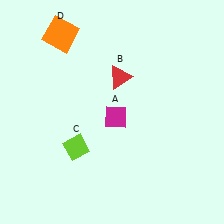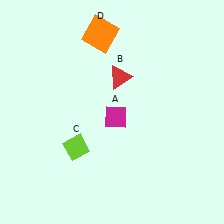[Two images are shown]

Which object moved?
The orange square (D) moved right.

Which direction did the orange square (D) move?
The orange square (D) moved right.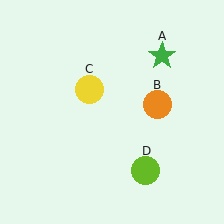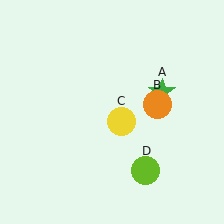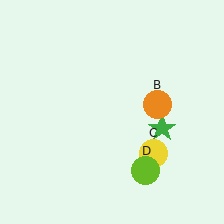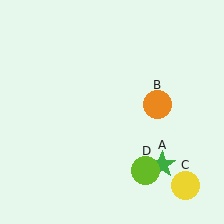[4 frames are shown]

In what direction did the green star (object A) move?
The green star (object A) moved down.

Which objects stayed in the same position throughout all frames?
Orange circle (object B) and lime circle (object D) remained stationary.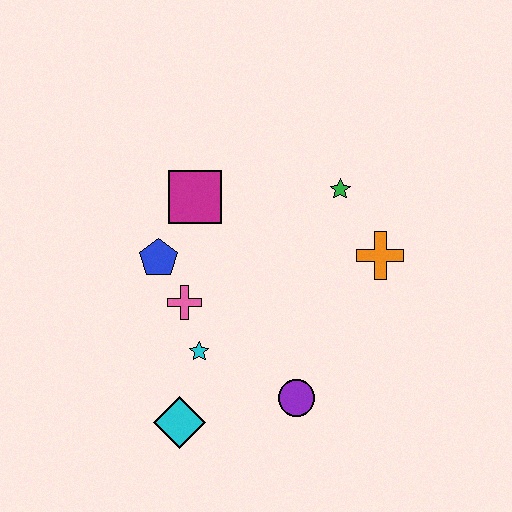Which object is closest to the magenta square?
The blue pentagon is closest to the magenta square.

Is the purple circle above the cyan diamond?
Yes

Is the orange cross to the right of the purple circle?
Yes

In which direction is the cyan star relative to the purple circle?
The cyan star is to the left of the purple circle.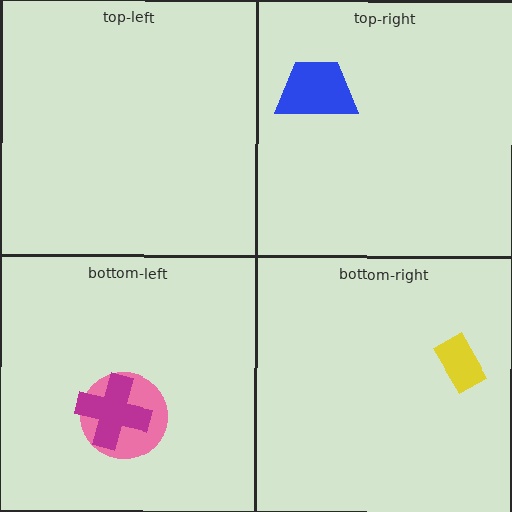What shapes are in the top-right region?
The blue trapezoid.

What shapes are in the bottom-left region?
The pink circle, the magenta cross.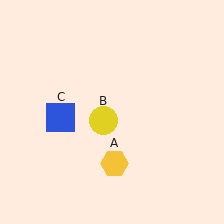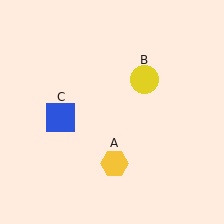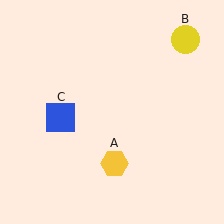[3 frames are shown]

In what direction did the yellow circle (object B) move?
The yellow circle (object B) moved up and to the right.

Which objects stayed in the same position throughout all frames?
Yellow hexagon (object A) and blue square (object C) remained stationary.